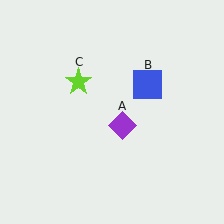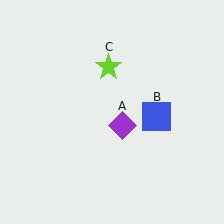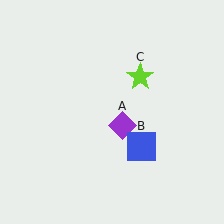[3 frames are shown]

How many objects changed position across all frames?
2 objects changed position: blue square (object B), lime star (object C).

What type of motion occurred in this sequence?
The blue square (object B), lime star (object C) rotated clockwise around the center of the scene.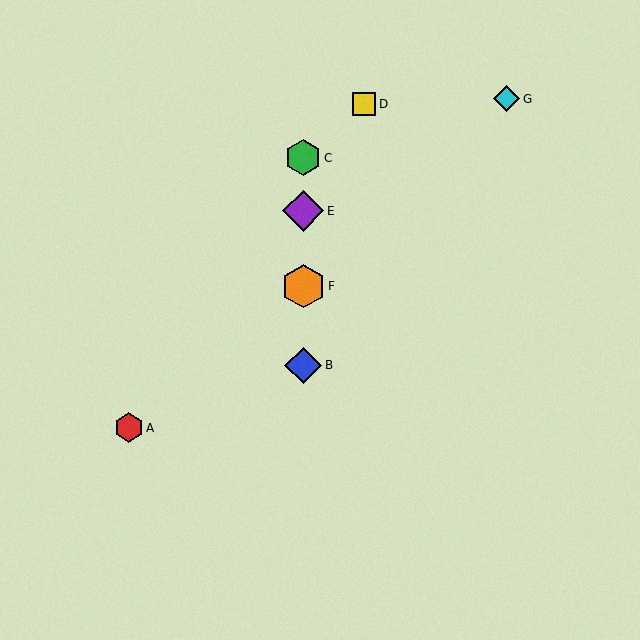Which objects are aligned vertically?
Objects B, C, E, F are aligned vertically.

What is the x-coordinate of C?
Object C is at x≈303.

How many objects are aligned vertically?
4 objects (B, C, E, F) are aligned vertically.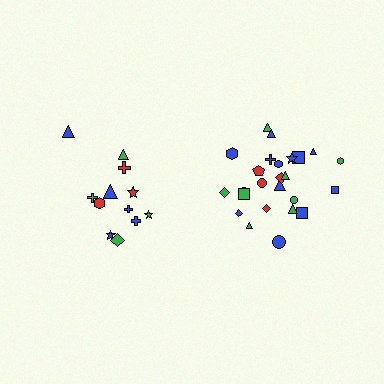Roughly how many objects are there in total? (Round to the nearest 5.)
Roughly 35 objects in total.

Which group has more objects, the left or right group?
The right group.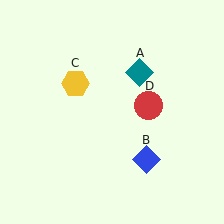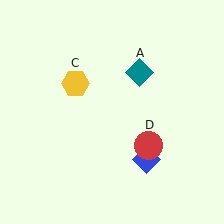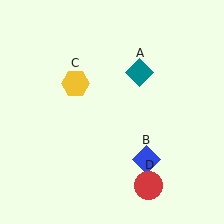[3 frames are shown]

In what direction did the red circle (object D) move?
The red circle (object D) moved down.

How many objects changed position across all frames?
1 object changed position: red circle (object D).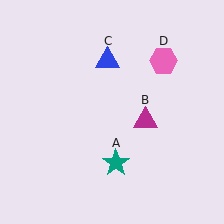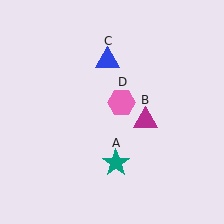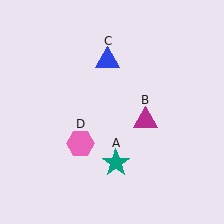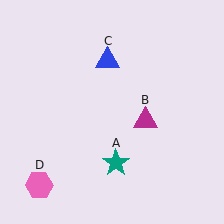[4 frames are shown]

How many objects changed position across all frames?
1 object changed position: pink hexagon (object D).